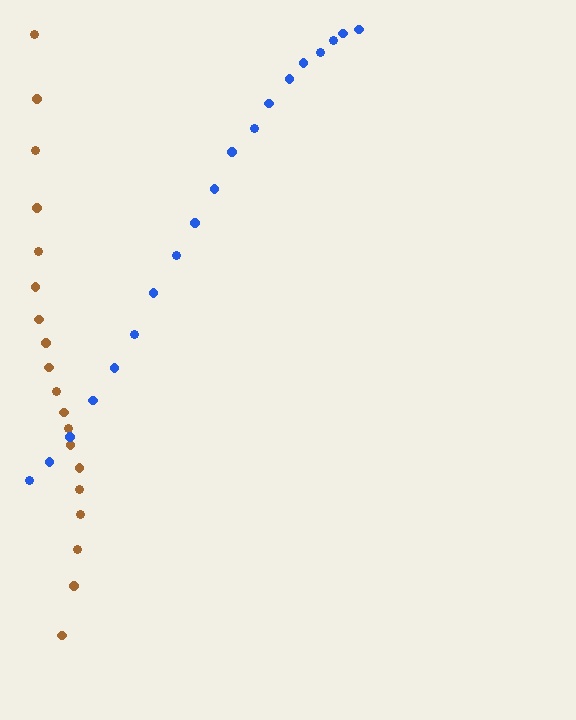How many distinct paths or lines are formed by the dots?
There are 2 distinct paths.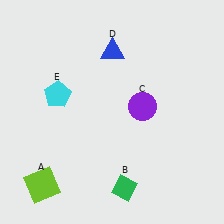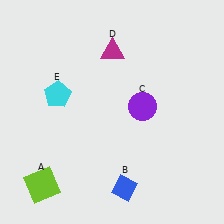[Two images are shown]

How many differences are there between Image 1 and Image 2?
There are 2 differences between the two images.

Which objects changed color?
B changed from green to blue. D changed from blue to magenta.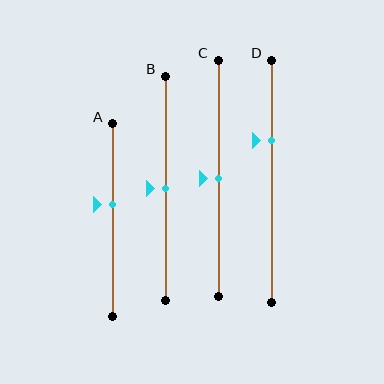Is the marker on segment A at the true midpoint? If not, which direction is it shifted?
No, the marker on segment A is shifted upward by about 8% of the segment length.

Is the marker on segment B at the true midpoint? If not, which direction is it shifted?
Yes, the marker on segment B is at the true midpoint.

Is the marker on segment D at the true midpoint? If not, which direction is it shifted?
No, the marker on segment D is shifted upward by about 17% of the segment length.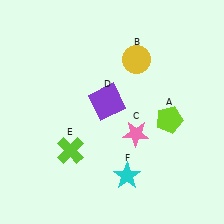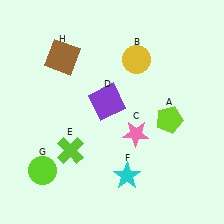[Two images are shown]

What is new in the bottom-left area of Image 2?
A lime circle (G) was added in the bottom-left area of Image 2.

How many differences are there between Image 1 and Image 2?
There are 2 differences between the two images.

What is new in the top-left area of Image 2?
A brown square (H) was added in the top-left area of Image 2.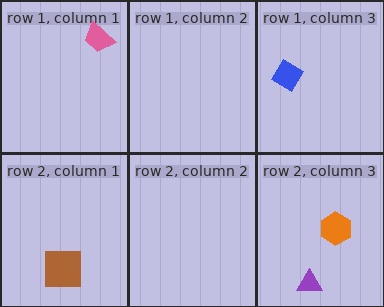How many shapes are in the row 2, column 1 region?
1.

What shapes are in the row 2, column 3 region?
The purple triangle, the orange hexagon.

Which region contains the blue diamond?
The row 1, column 3 region.